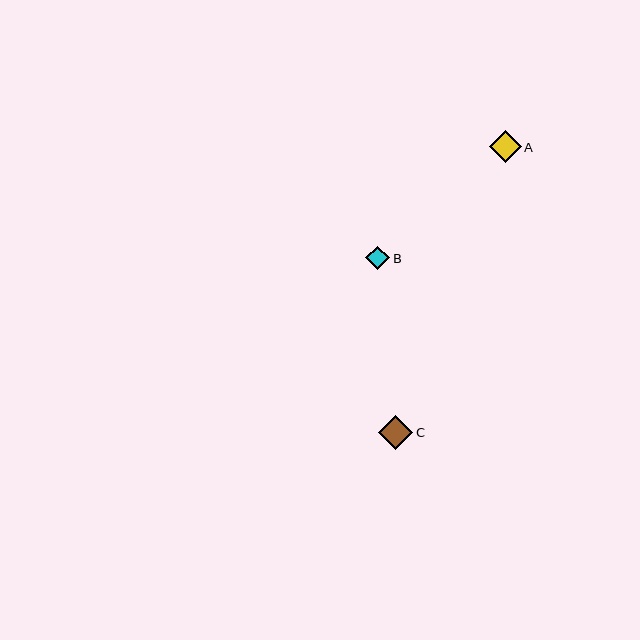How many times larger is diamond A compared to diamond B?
Diamond A is approximately 1.3 times the size of diamond B.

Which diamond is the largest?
Diamond C is the largest with a size of approximately 34 pixels.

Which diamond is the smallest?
Diamond B is the smallest with a size of approximately 24 pixels.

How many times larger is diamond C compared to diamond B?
Diamond C is approximately 1.4 times the size of diamond B.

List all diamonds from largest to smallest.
From largest to smallest: C, A, B.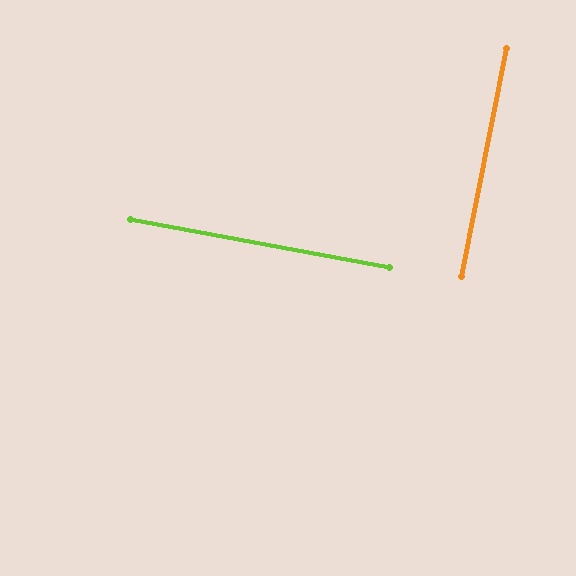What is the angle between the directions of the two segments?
Approximately 89 degrees.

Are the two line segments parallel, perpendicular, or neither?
Perpendicular — they meet at approximately 89°.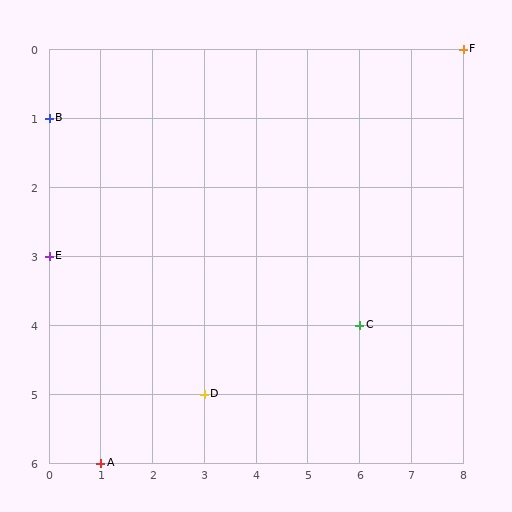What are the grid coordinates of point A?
Point A is at grid coordinates (1, 6).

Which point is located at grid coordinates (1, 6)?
Point A is at (1, 6).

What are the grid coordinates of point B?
Point B is at grid coordinates (0, 1).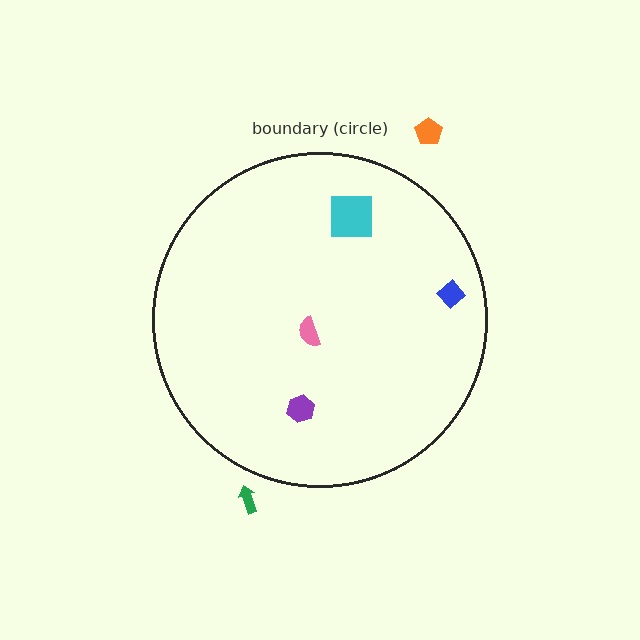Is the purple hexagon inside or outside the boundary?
Inside.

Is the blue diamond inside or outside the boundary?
Inside.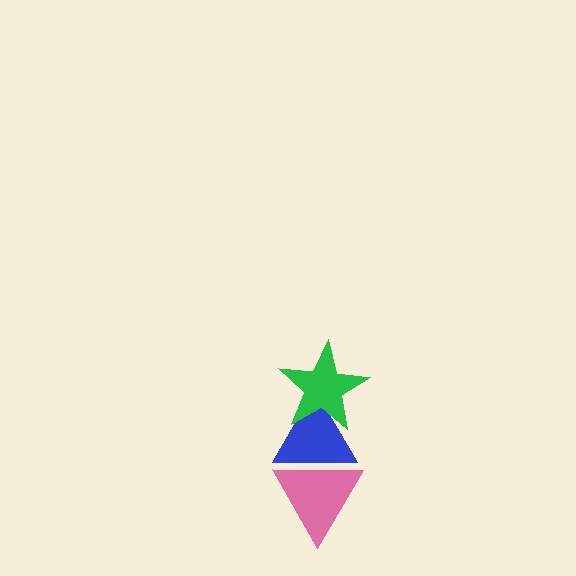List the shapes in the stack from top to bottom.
From top to bottom: the green star, the blue triangle, the pink triangle.